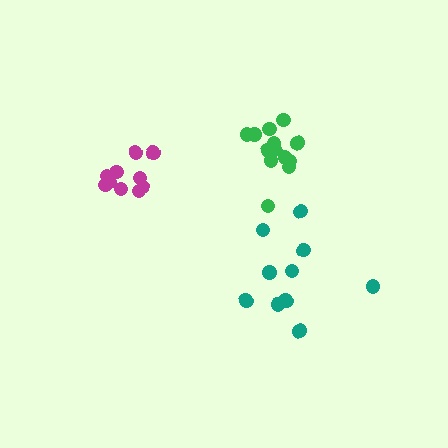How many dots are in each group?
Group 1: 10 dots, Group 2: 13 dots, Group 3: 10 dots (33 total).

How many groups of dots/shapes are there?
There are 3 groups.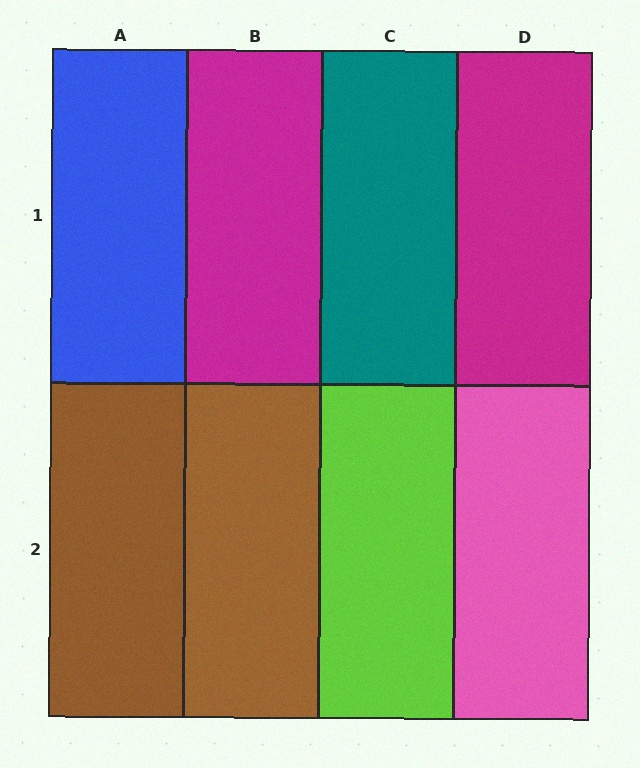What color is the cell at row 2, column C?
Lime.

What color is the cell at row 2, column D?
Pink.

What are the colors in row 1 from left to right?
Blue, magenta, teal, magenta.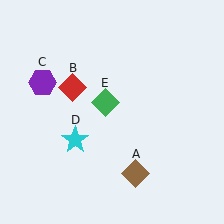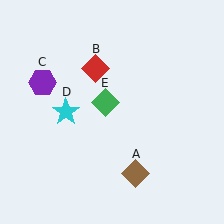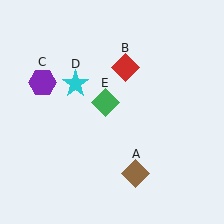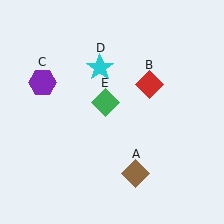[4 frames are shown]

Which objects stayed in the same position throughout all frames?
Brown diamond (object A) and purple hexagon (object C) and green diamond (object E) remained stationary.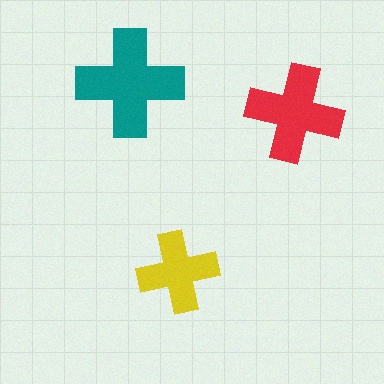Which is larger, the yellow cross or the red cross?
The red one.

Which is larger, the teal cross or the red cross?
The teal one.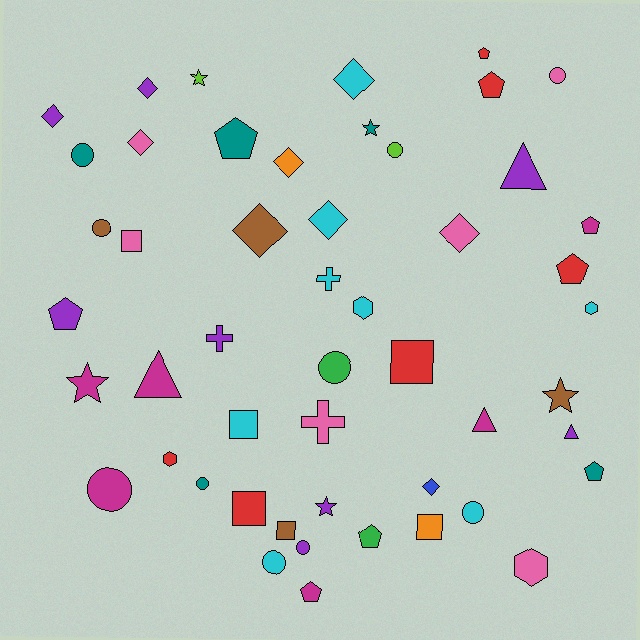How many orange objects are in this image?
There are 2 orange objects.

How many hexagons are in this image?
There are 4 hexagons.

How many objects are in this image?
There are 50 objects.